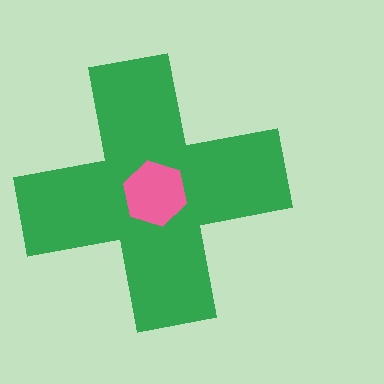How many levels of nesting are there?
2.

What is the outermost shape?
The green cross.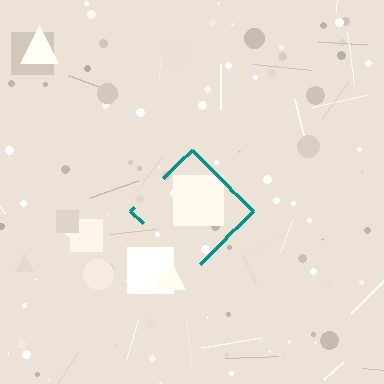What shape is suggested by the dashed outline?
The dashed outline suggests a diamond.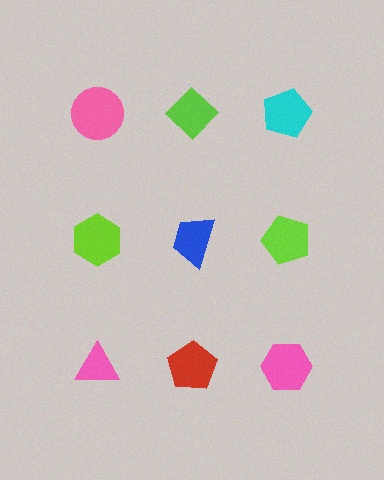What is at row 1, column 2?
A lime diamond.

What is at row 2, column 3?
A lime pentagon.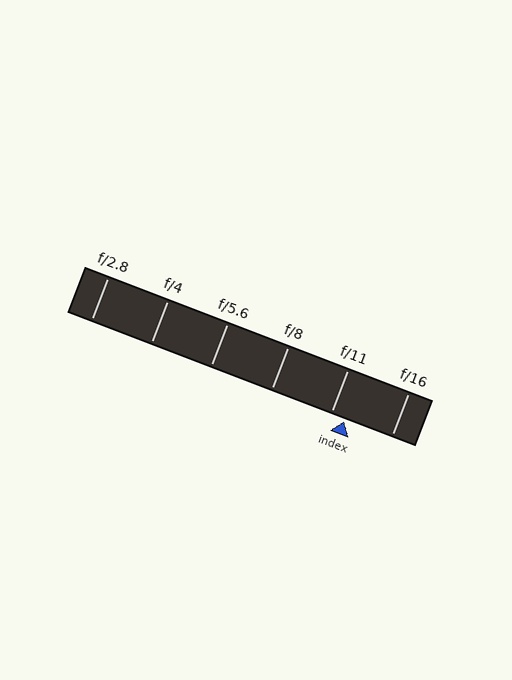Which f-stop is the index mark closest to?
The index mark is closest to f/11.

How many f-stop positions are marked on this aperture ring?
There are 6 f-stop positions marked.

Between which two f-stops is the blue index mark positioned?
The index mark is between f/11 and f/16.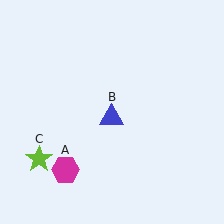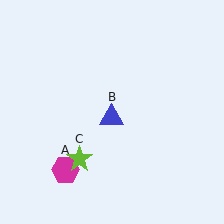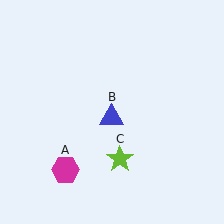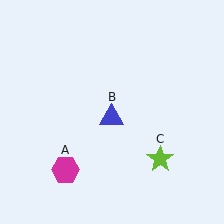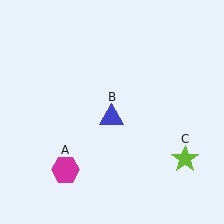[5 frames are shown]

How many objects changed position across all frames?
1 object changed position: lime star (object C).